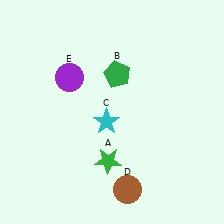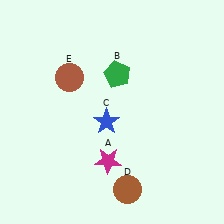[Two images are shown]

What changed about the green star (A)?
In Image 1, A is green. In Image 2, it changed to magenta.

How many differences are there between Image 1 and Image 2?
There are 3 differences between the two images.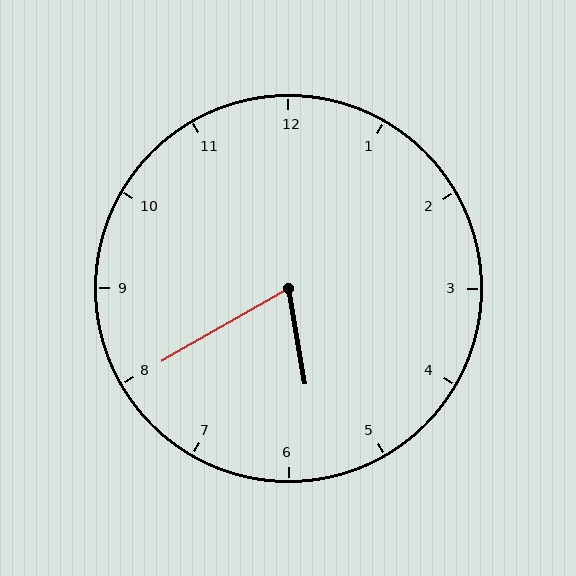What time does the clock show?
5:40.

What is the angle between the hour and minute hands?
Approximately 70 degrees.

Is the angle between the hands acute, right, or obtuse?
It is acute.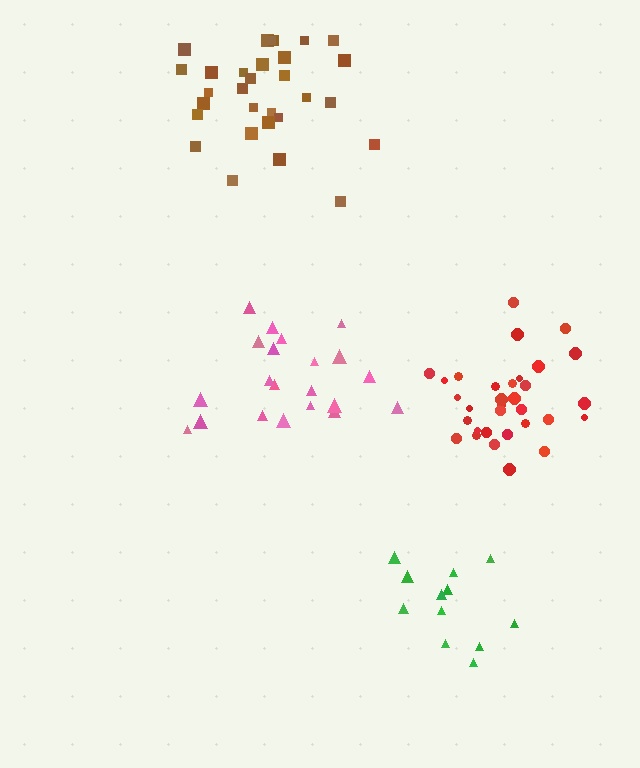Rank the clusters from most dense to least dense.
red, brown, green, pink.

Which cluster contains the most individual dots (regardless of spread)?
Red (32).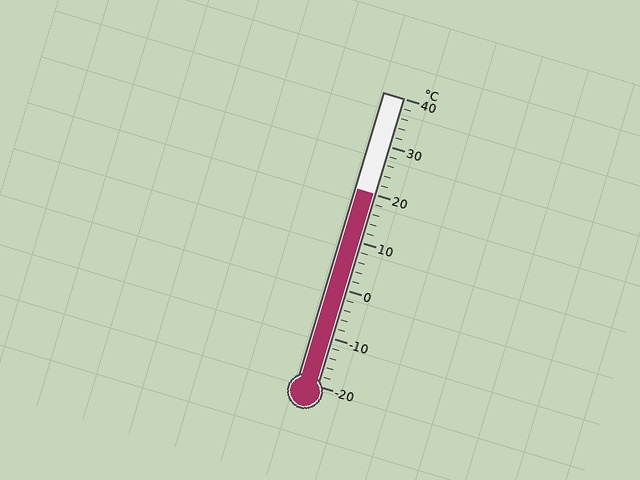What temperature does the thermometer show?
The thermometer shows approximately 20°C.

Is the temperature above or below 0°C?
The temperature is above 0°C.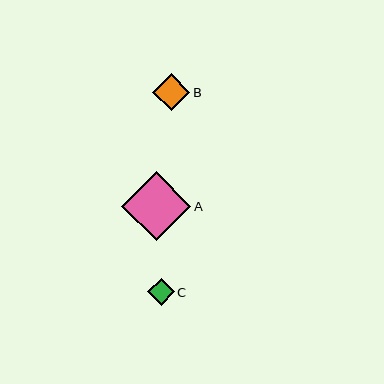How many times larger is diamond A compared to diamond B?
Diamond A is approximately 1.9 times the size of diamond B.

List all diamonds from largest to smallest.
From largest to smallest: A, B, C.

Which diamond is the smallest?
Diamond C is the smallest with a size of approximately 26 pixels.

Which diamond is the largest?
Diamond A is the largest with a size of approximately 69 pixels.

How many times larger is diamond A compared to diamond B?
Diamond A is approximately 1.9 times the size of diamond B.